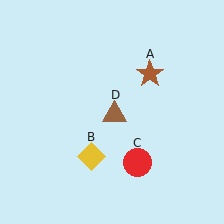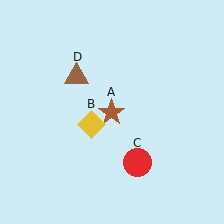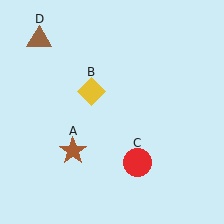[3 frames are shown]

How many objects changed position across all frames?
3 objects changed position: brown star (object A), yellow diamond (object B), brown triangle (object D).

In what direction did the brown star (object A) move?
The brown star (object A) moved down and to the left.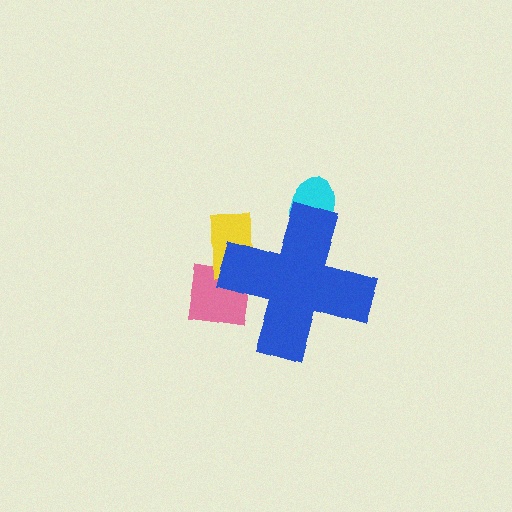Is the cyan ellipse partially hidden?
Yes, the cyan ellipse is partially hidden behind the blue cross.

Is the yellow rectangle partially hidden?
Yes, the yellow rectangle is partially hidden behind the blue cross.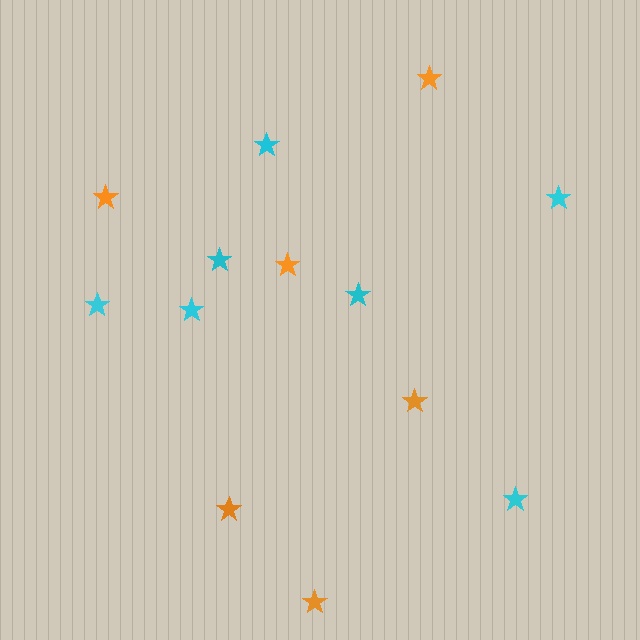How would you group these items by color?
There are 2 groups: one group of orange stars (6) and one group of cyan stars (7).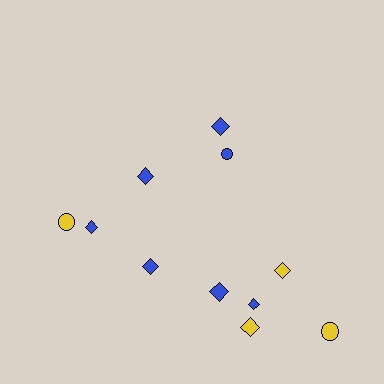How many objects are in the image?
There are 11 objects.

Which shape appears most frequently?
Diamond, with 8 objects.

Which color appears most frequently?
Blue, with 7 objects.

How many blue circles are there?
There is 1 blue circle.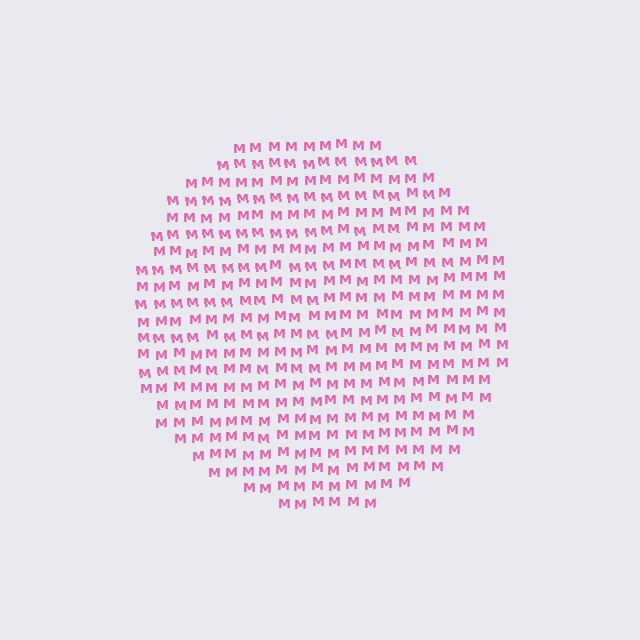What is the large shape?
The large shape is a circle.